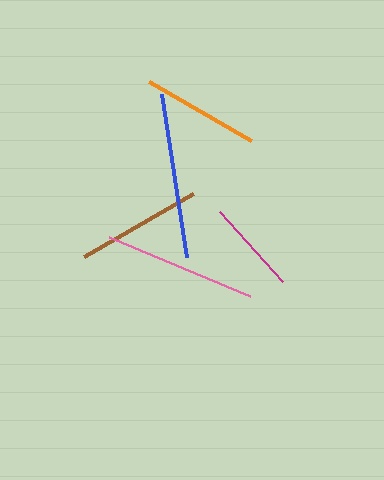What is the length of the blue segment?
The blue segment is approximately 165 pixels long.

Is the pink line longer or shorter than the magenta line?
The pink line is longer than the magenta line.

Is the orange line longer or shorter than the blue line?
The blue line is longer than the orange line.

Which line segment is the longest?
The blue line is the longest at approximately 165 pixels.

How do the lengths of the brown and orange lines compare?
The brown and orange lines are approximately the same length.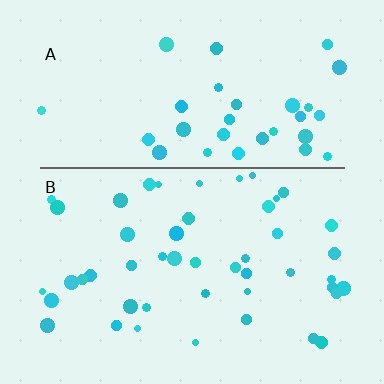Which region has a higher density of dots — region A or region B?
B (the bottom).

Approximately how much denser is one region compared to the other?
Approximately 1.3× — region B over region A.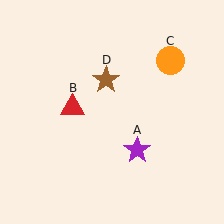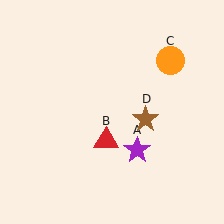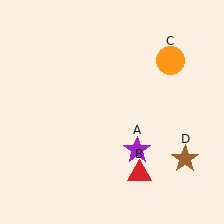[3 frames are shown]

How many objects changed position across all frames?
2 objects changed position: red triangle (object B), brown star (object D).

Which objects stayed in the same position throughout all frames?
Purple star (object A) and orange circle (object C) remained stationary.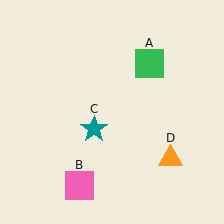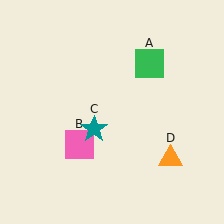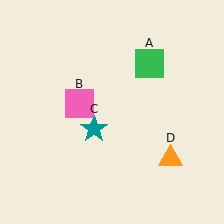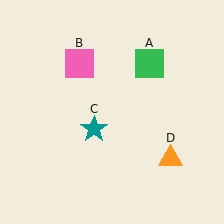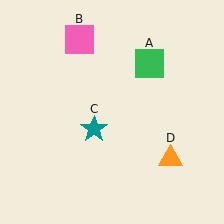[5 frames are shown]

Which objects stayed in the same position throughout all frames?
Green square (object A) and teal star (object C) and orange triangle (object D) remained stationary.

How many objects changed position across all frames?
1 object changed position: pink square (object B).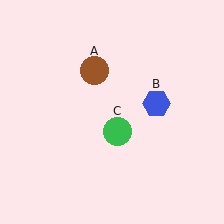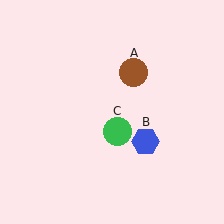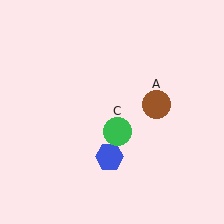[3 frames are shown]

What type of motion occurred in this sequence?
The brown circle (object A), blue hexagon (object B) rotated clockwise around the center of the scene.